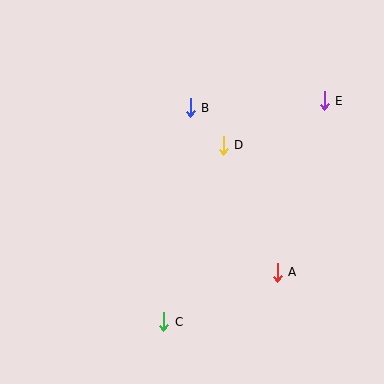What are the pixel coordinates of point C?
Point C is at (164, 322).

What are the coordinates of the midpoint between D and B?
The midpoint between D and B is at (207, 127).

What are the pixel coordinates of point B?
Point B is at (190, 108).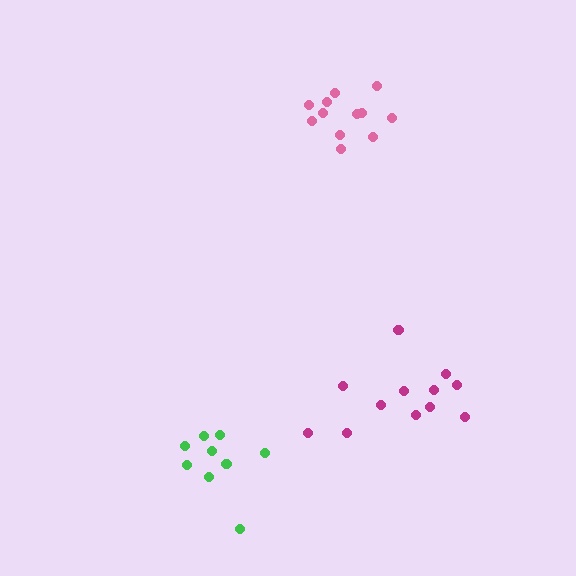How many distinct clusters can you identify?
There are 3 distinct clusters.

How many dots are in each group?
Group 1: 12 dots, Group 2: 12 dots, Group 3: 9 dots (33 total).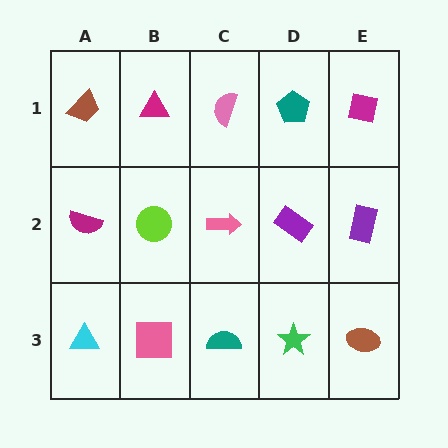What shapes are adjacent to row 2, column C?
A pink semicircle (row 1, column C), a teal semicircle (row 3, column C), a lime circle (row 2, column B), a purple rectangle (row 2, column D).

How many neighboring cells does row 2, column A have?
3.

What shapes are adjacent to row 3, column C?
A pink arrow (row 2, column C), a pink square (row 3, column B), a green star (row 3, column D).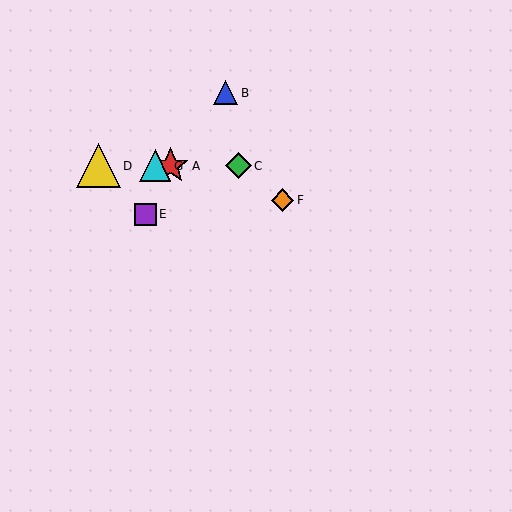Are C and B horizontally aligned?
No, C is at y≈166 and B is at y≈93.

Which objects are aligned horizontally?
Objects A, C, D, G are aligned horizontally.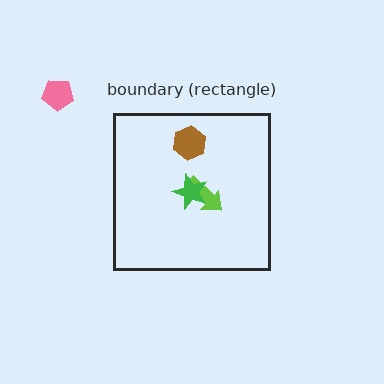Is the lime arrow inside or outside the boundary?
Inside.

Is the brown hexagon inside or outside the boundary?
Inside.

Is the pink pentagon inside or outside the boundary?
Outside.